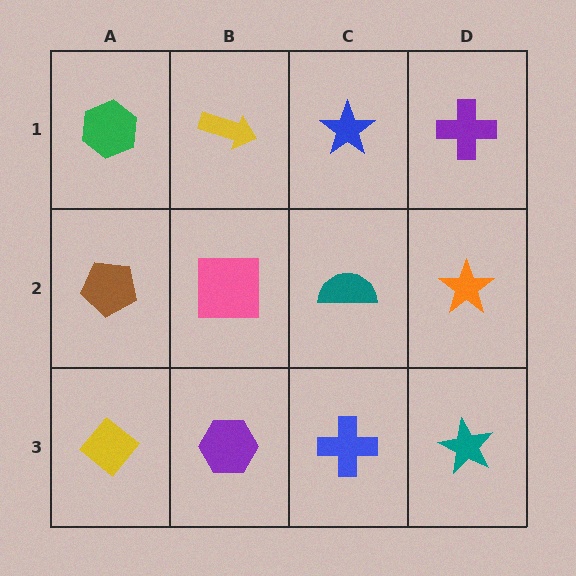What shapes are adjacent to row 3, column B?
A pink square (row 2, column B), a yellow diamond (row 3, column A), a blue cross (row 3, column C).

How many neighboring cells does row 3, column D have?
2.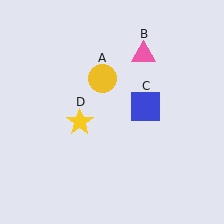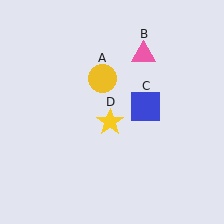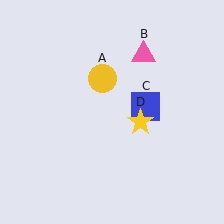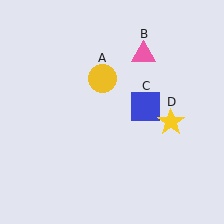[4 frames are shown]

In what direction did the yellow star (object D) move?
The yellow star (object D) moved right.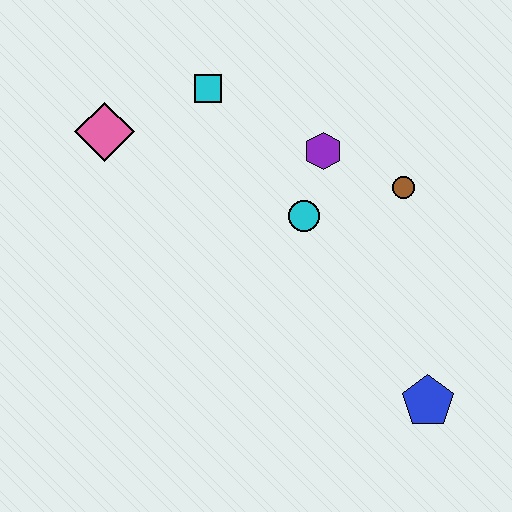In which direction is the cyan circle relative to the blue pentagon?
The cyan circle is above the blue pentagon.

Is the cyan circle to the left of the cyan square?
No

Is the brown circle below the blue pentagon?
No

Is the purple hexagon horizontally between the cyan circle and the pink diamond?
No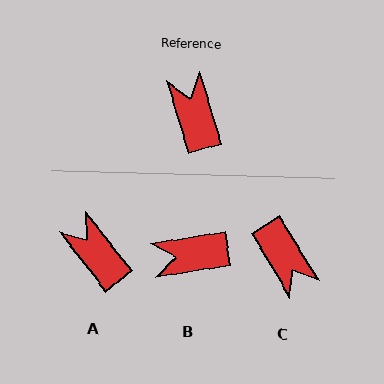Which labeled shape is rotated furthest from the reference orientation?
C, about 166 degrees away.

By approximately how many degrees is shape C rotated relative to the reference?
Approximately 166 degrees clockwise.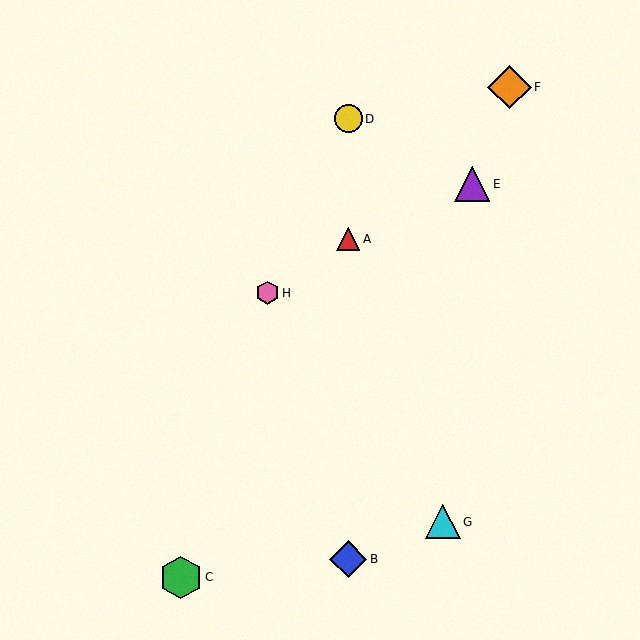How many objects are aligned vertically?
3 objects (A, B, D) are aligned vertically.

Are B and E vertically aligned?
No, B is at x≈348 and E is at x≈472.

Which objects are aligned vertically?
Objects A, B, D are aligned vertically.